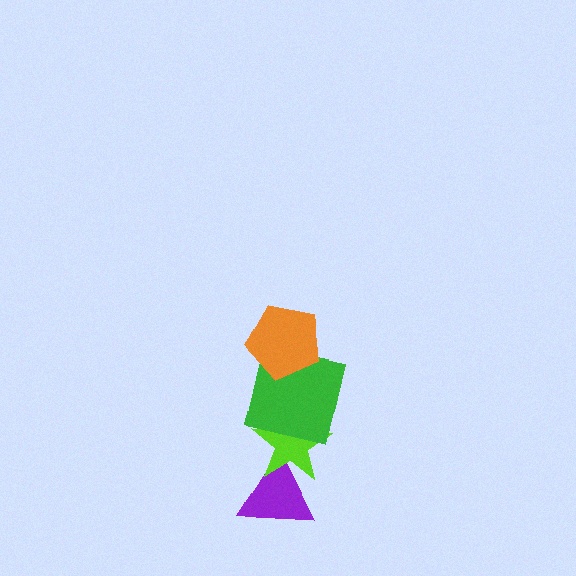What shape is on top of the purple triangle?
The lime star is on top of the purple triangle.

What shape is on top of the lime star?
The green square is on top of the lime star.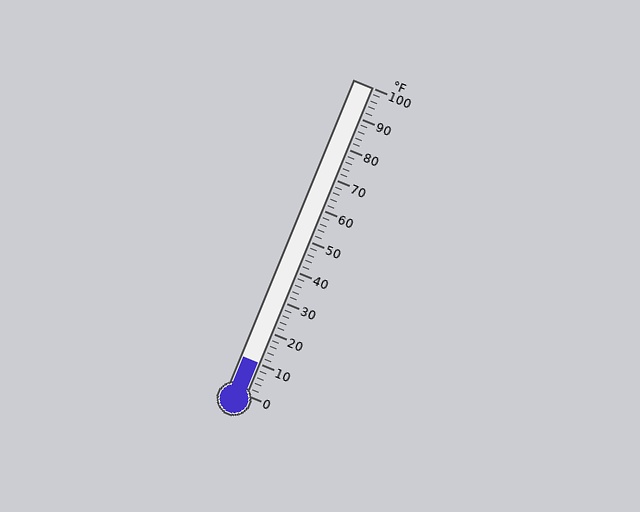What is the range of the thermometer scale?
The thermometer scale ranges from 0°F to 100°F.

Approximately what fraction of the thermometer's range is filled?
The thermometer is filled to approximately 10% of its range.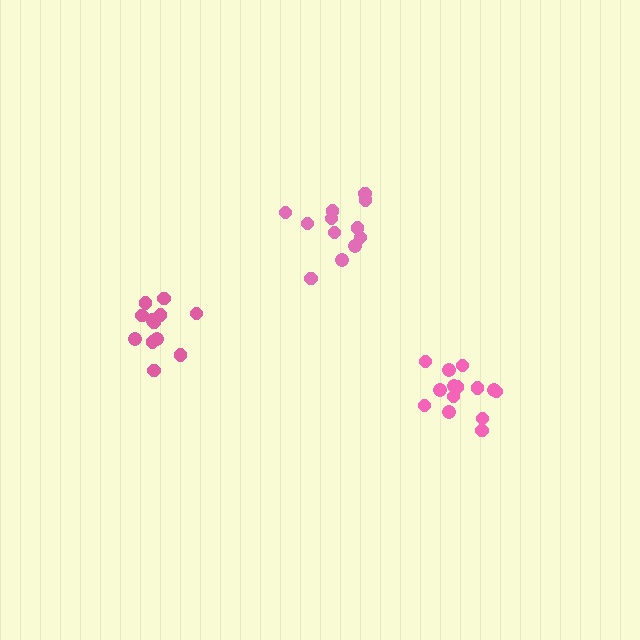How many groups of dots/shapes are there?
There are 3 groups.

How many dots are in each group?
Group 1: 13 dots, Group 2: 12 dots, Group 3: 14 dots (39 total).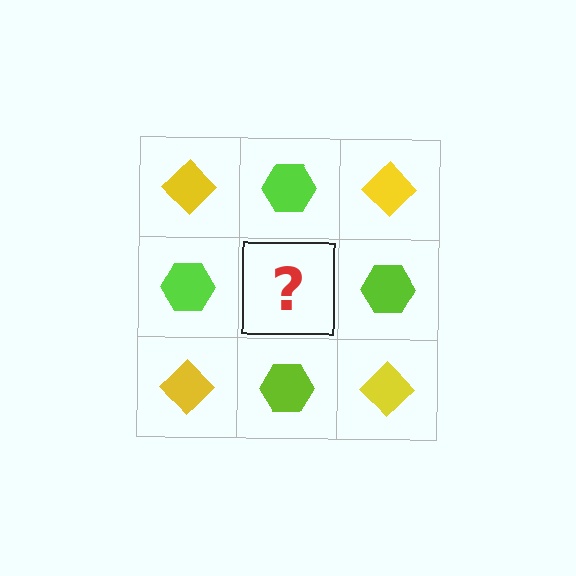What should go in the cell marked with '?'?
The missing cell should contain a yellow diamond.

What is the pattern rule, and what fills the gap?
The rule is that it alternates yellow diamond and lime hexagon in a checkerboard pattern. The gap should be filled with a yellow diamond.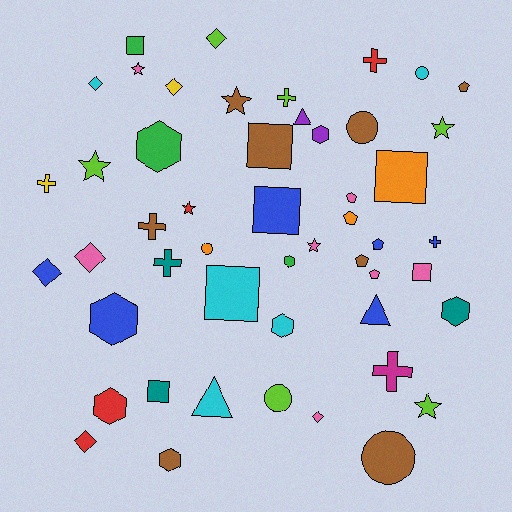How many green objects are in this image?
There are 3 green objects.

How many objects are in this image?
There are 50 objects.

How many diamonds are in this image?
There are 7 diamonds.